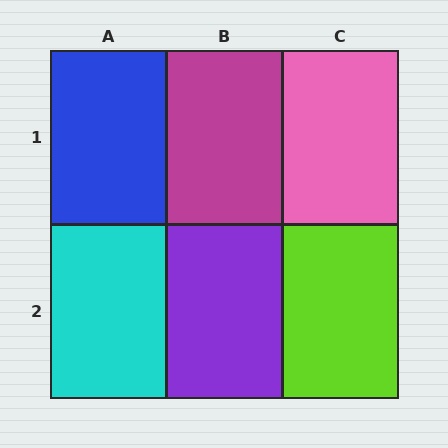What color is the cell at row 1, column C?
Pink.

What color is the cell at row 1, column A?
Blue.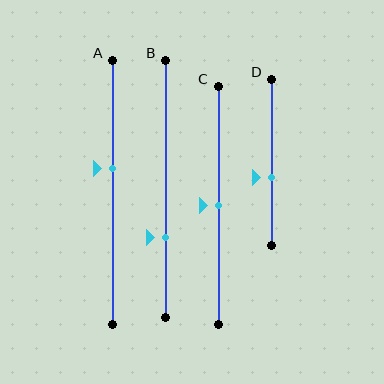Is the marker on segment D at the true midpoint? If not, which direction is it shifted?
No, the marker on segment D is shifted downward by about 9% of the segment length.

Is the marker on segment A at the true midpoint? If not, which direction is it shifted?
No, the marker on segment A is shifted upward by about 9% of the segment length.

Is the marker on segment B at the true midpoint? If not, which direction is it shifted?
No, the marker on segment B is shifted downward by about 19% of the segment length.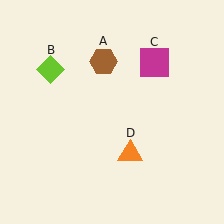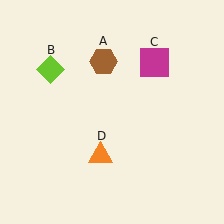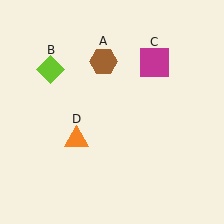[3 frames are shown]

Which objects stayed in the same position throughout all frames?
Brown hexagon (object A) and lime diamond (object B) and magenta square (object C) remained stationary.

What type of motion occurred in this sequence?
The orange triangle (object D) rotated clockwise around the center of the scene.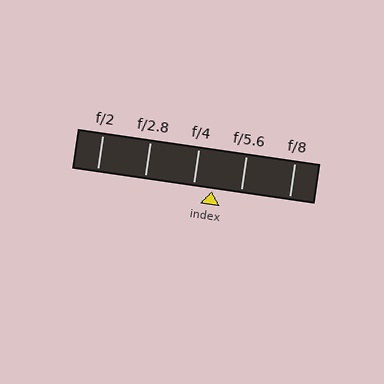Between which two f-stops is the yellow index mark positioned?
The index mark is between f/4 and f/5.6.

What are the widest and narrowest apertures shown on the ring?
The widest aperture shown is f/2 and the narrowest is f/8.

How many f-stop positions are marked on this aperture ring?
There are 5 f-stop positions marked.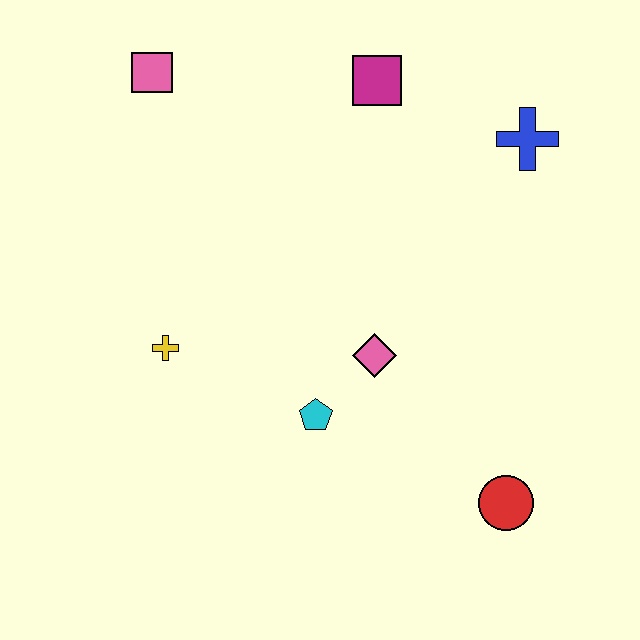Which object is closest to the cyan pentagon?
The pink diamond is closest to the cyan pentagon.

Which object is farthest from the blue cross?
The yellow cross is farthest from the blue cross.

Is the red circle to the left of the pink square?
No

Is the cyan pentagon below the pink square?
Yes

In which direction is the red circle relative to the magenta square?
The red circle is below the magenta square.